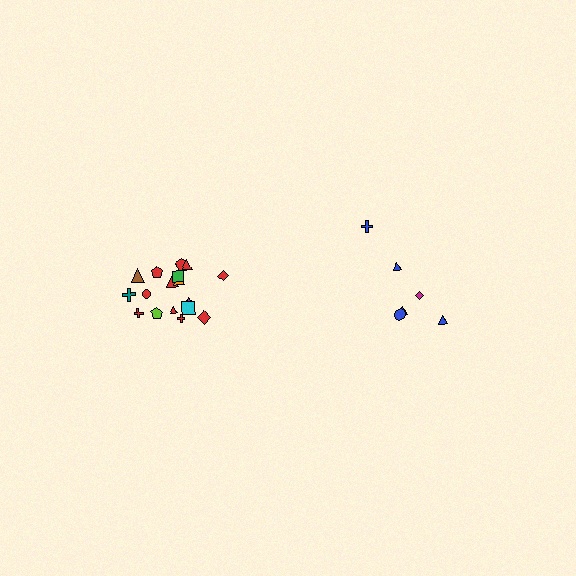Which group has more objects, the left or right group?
The left group.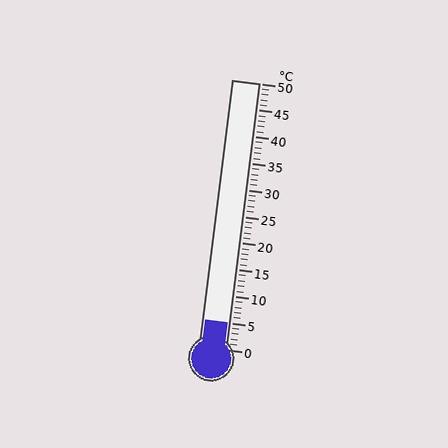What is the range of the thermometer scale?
The thermometer scale ranges from 0°C to 50°C.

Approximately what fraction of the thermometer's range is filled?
The thermometer is filled to approximately 10% of its range.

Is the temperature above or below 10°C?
The temperature is below 10°C.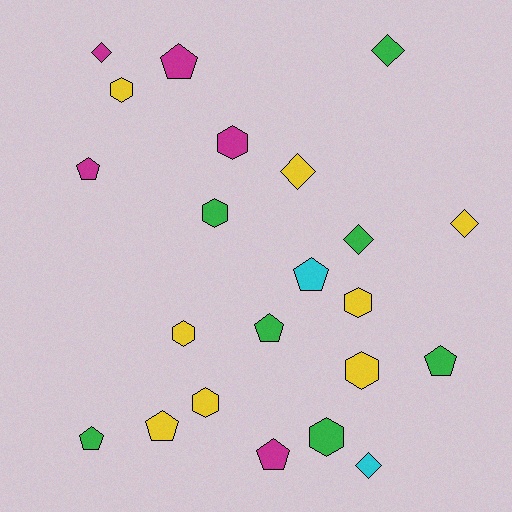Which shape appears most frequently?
Hexagon, with 8 objects.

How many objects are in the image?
There are 22 objects.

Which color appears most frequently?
Yellow, with 8 objects.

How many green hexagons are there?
There are 2 green hexagons.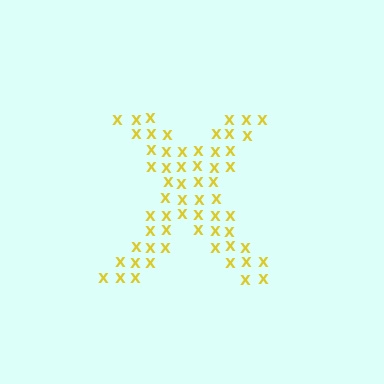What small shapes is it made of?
It is made of small letter X's.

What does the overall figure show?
The overall figure shows the letter X.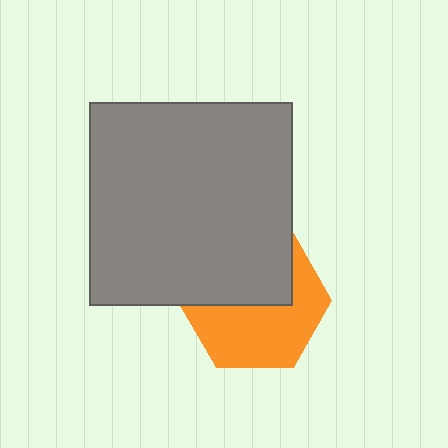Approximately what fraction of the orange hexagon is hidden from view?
Roughly 45% of the orange hexagon is hidden behind the gray square.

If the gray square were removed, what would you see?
You would see the complete orange hexagon.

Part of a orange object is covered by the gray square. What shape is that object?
It is a hexagon.